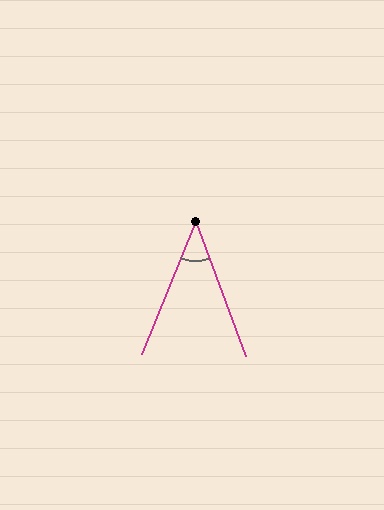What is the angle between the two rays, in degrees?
Approximately 42 degrees.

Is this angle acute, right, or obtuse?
It is acute.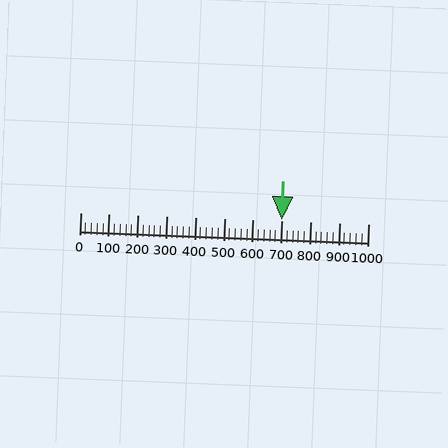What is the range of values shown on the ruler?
The ruler shows values from 0 to 1000.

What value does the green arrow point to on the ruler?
The green arrow points to approximately 700.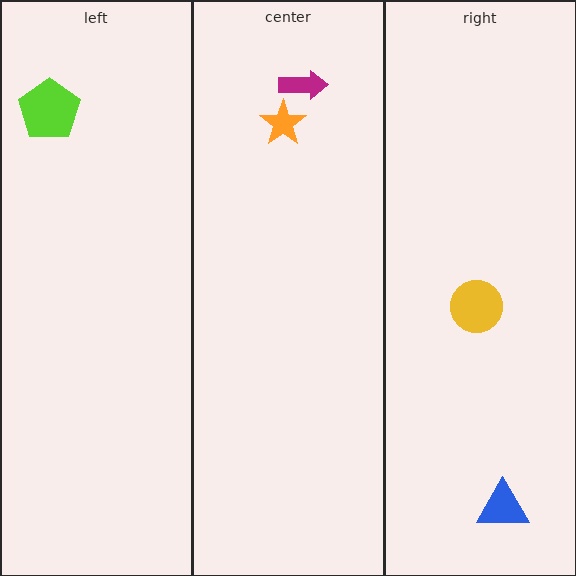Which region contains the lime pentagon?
The left region.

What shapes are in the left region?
The lime pentagon.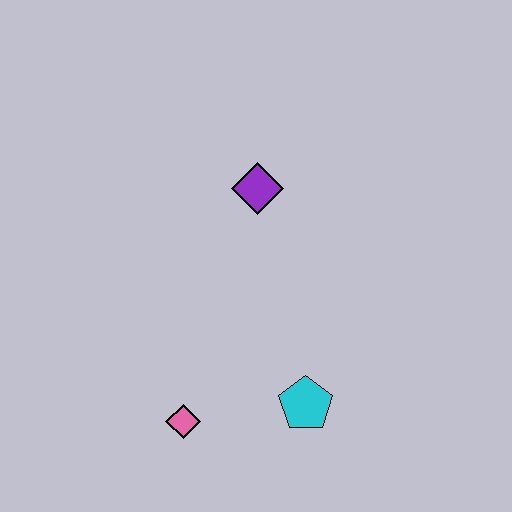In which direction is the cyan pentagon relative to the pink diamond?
The cyan pentagon is to the right of the pink diamond.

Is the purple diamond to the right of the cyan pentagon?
No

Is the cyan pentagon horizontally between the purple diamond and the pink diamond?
No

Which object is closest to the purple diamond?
The cyan pentagon is closest to the purple diamond.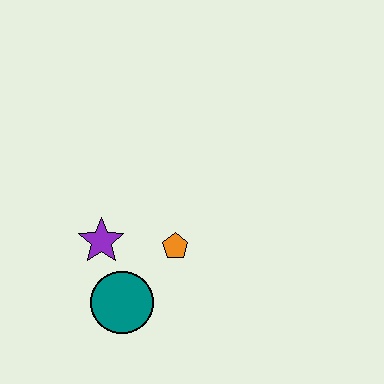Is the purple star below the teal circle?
No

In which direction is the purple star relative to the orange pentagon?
The purple star is to the left of the orange pentagon.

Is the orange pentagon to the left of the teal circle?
No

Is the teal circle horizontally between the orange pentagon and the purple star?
Yes